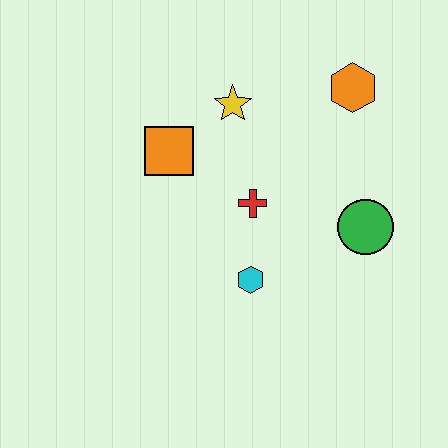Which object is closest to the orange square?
The yellow star is closest to the orange square.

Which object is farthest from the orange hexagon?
The cyan hexagon is farthest from the orange hexagon.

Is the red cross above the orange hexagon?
No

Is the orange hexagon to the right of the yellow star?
Yes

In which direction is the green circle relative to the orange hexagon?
The green circle is below the orange hexagon.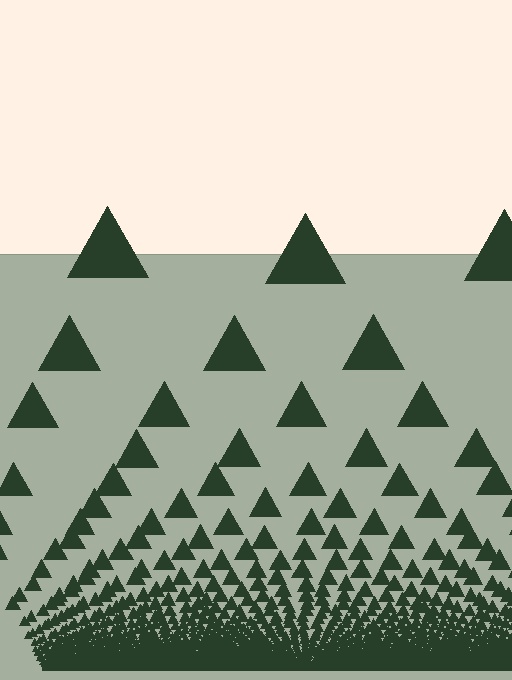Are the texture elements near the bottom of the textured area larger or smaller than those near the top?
Smaller. The gradient is inverted — elements near the bottom are smaller and denser.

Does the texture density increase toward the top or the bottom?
Density increases toward the bottom.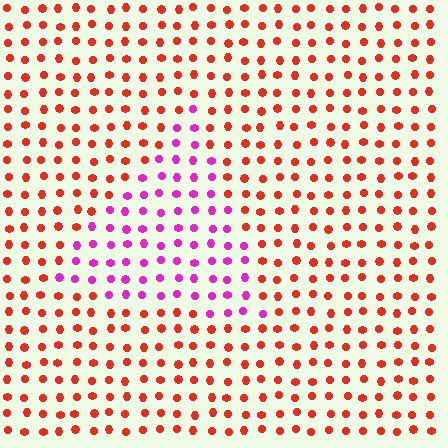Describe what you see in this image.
The image is filled with small red elements in a uniform arrangement. A triangle-shaped region is visible where the elements are tinted to a slightly different hue, forming a subtle color boundary.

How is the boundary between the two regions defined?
The boundary is defined purely by a slight shift in hue (about 54 degrees). Spacing, size, and orientation are identical on both sides.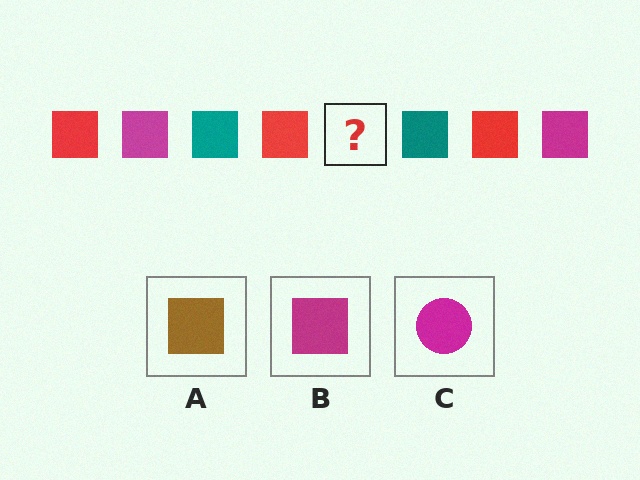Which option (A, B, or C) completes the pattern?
B.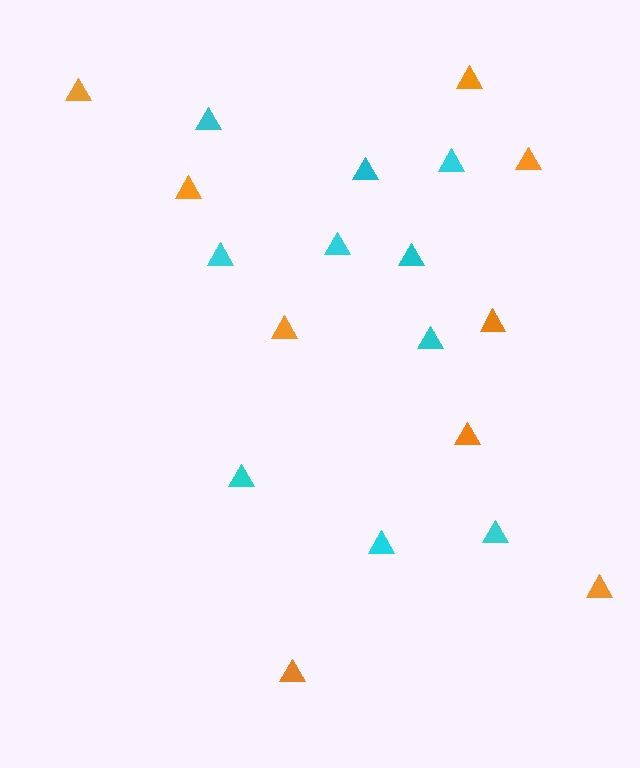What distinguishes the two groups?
There are 2 groups: one group of orange triangles (9) and one group of cyan triangles (10).